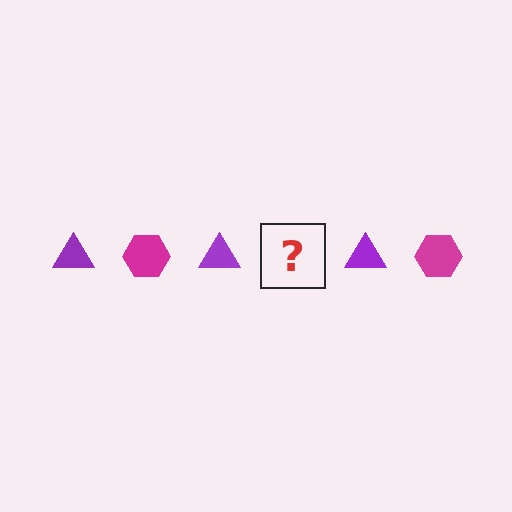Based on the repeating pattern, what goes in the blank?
The blank should be a magenta hexagon.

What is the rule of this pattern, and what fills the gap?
The rule is that the pattern alternates between purple triangle and magenta hexagon. The gap should be filled with a magenta hexagon.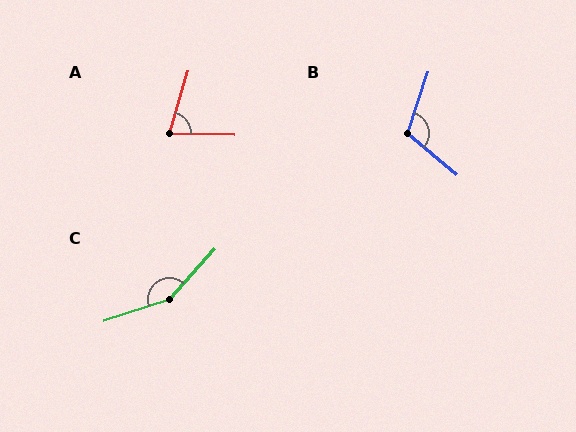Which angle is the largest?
C, at approximately 151 degrees.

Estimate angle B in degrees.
Approximately 112 degrees.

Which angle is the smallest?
A, at approximately 75 degrees.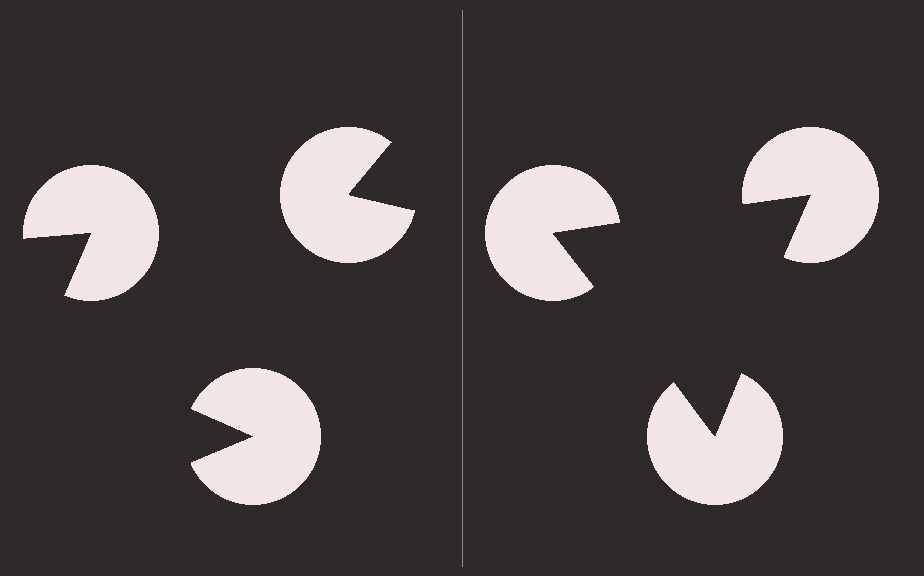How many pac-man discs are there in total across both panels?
6 — 3 on each side.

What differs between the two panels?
The pac-man discs are positioned identically on both sides; only the wedge orientations differ. On the right they align to a triangle; on the left they are misaligned.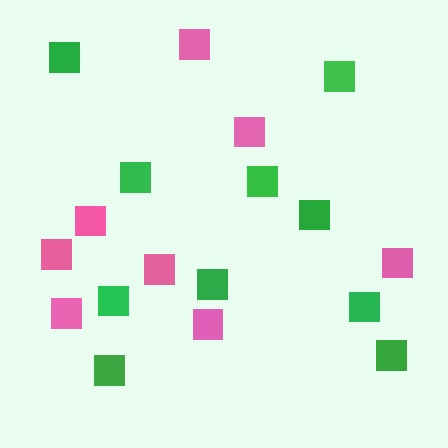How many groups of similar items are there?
There are 2 groups: one group of green squares (10) and one group of pink squares (8).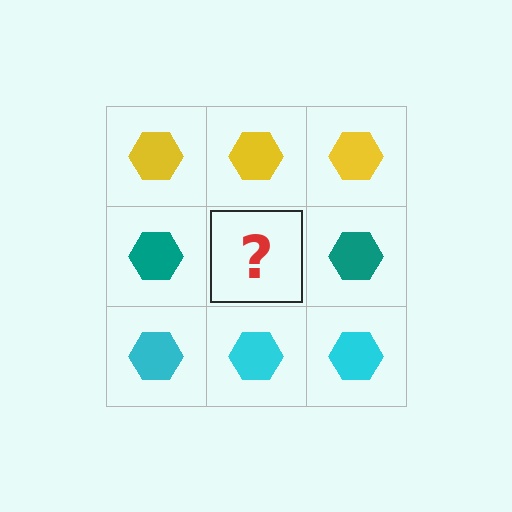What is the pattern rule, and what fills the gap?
The rule is that each row has a consistent color. The gap should be filled with a teal hexagon.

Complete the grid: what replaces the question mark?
The question mark should be replaced with a teal hexagon.